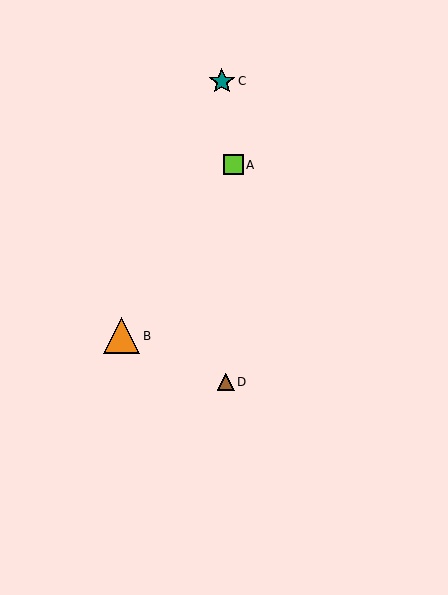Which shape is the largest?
The orange triangle (labeled B) is the largest.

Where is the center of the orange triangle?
The center of the orange triangle is at (122, 336).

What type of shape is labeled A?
Shape A is a lime square.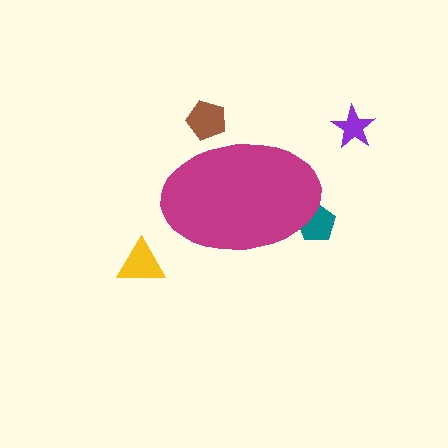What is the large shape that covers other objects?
A magenta ellipse.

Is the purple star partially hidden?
No, the purple star is fully visible.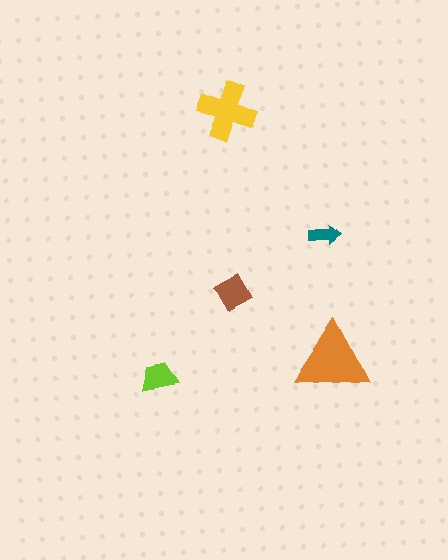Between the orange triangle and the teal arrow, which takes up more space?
The orange triangle.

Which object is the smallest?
The teal arrow.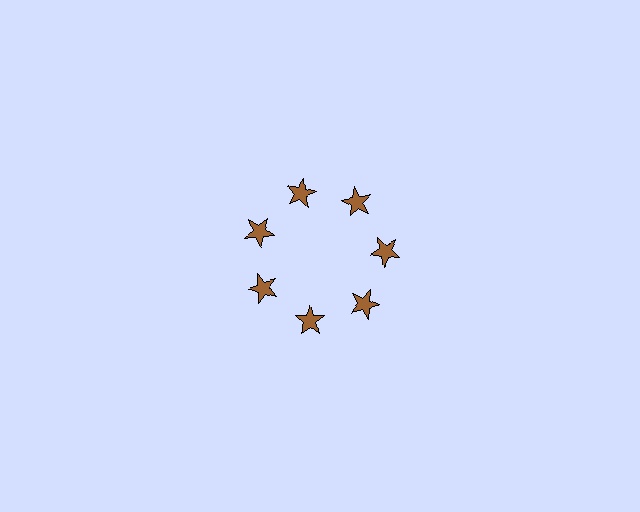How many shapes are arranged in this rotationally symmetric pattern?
There are 7 shapes, arranged in 7 groups of 1.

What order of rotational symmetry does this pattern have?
This pattern has 7-fold rotational symmetry.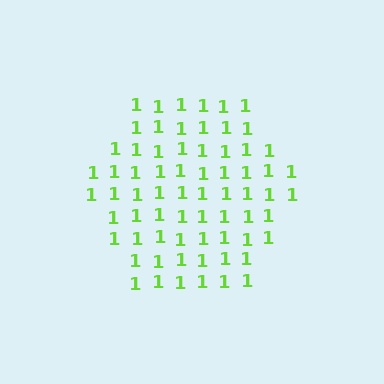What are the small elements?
The small elements are digit 1's.